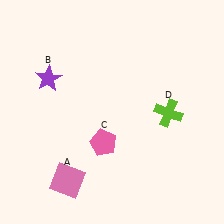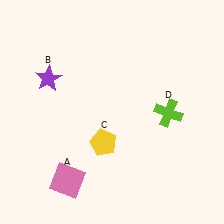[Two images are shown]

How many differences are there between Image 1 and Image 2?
There is 1 difference between the two images.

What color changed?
The pentagon (C) changed from pink in Image 1 to yellow in Image 2.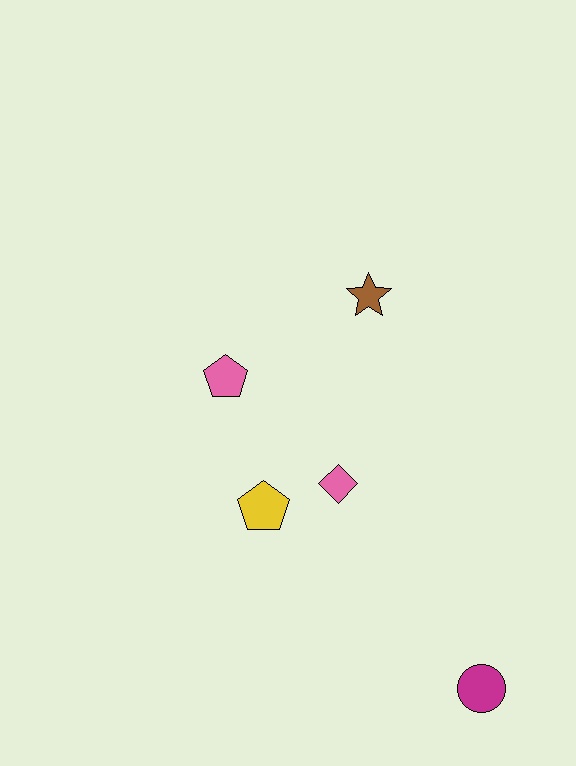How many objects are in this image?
There are 5 objects.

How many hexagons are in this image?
There are no hexagons.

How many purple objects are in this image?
There are no purple objects.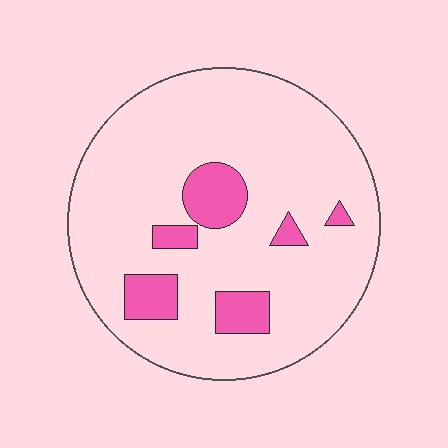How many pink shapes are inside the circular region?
6.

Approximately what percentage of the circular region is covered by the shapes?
Approximately 15%.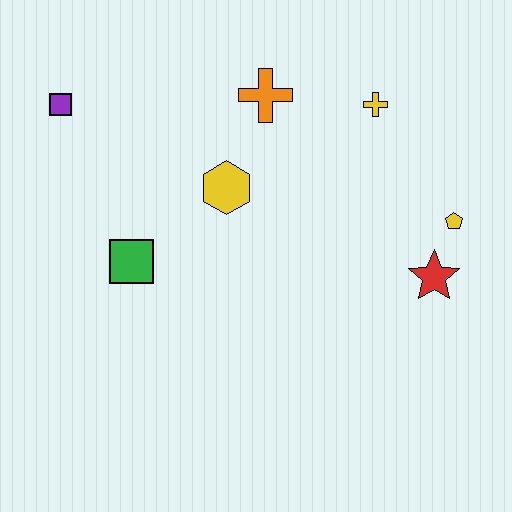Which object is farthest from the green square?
The yellow pentagon is farthest from the green square.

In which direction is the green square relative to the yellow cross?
The green square is to the left of the yellow cross.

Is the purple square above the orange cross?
No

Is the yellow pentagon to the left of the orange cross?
No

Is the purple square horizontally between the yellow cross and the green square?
No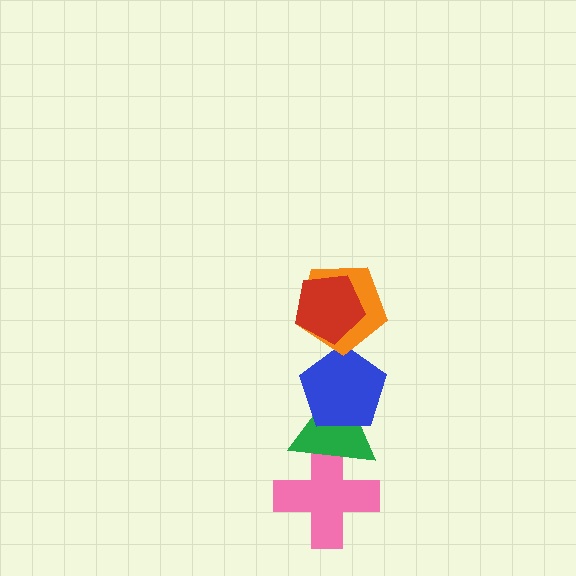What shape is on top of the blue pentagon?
The orange pentagon is on top of the blue pentagon.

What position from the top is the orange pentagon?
The orange pentagon is 2nd from the top.